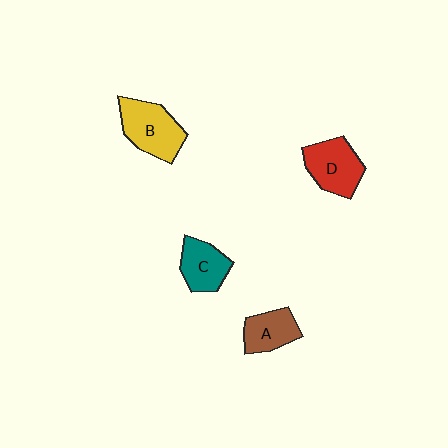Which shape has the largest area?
Shape B (yellow).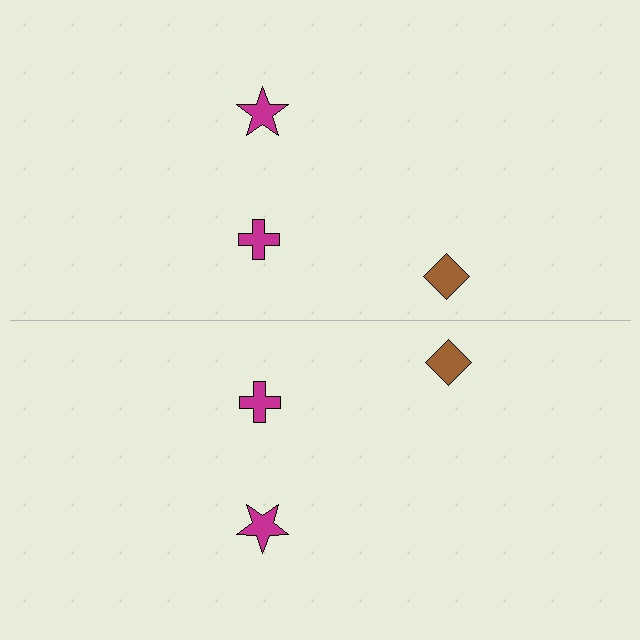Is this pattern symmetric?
Yes, this pattern has bilateral (reflection) symmetry.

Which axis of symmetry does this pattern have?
The pattern has a horizontal axis of symmetry running through the center of the image.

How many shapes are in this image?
There are 6 shapes in this image.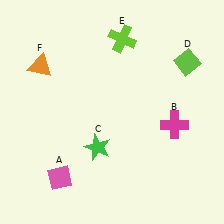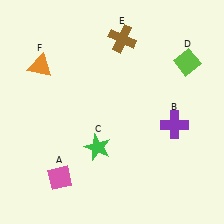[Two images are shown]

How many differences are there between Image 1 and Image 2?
There are 2 differences between the two images.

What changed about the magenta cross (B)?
In Image 1, B is magenta. In Image 2, it changed to purple.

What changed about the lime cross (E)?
In Image 1, E is lime. In Image 2, it changed to brown.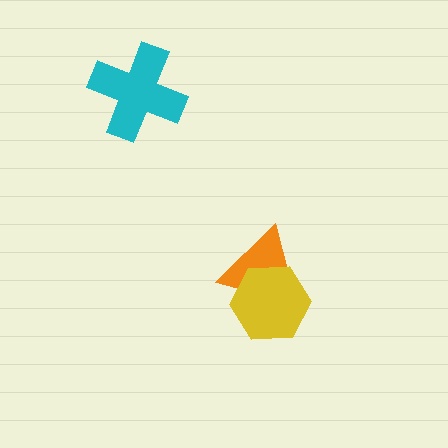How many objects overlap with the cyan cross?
0 objects overlap with the cyan cross.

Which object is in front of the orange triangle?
The yellow hexagon is in front of the orange triangle.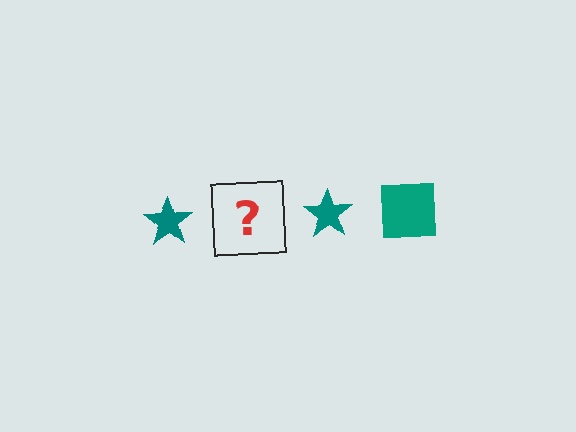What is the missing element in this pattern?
The missing element is a teal square.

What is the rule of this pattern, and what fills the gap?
The rule is that the pattern cycles through star, square shapes in teal. The gap should be filled with a teal square.